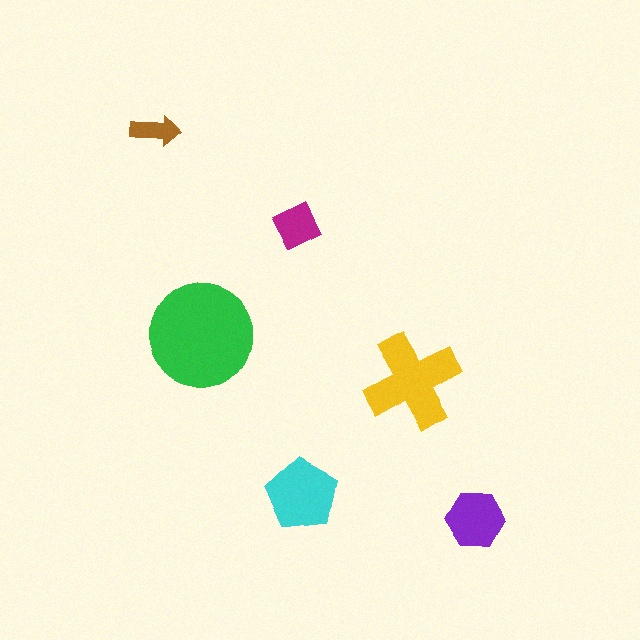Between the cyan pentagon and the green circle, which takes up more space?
The green circle.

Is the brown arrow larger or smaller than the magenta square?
Smaller.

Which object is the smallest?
The brown arrow.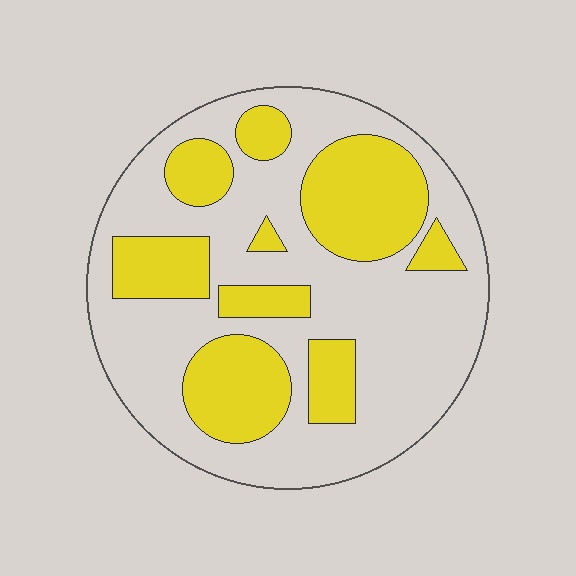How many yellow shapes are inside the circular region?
9.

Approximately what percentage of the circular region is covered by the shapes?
Approximately 35%.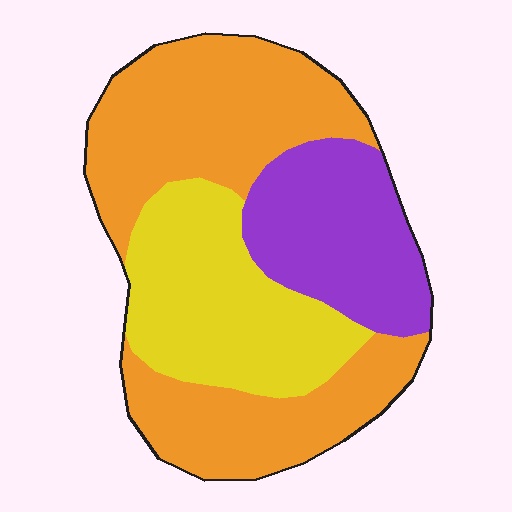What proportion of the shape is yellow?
Yellow takes up between a quarter and a half of the shape.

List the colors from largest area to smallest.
From largest to smallest: orange, yellow, purple.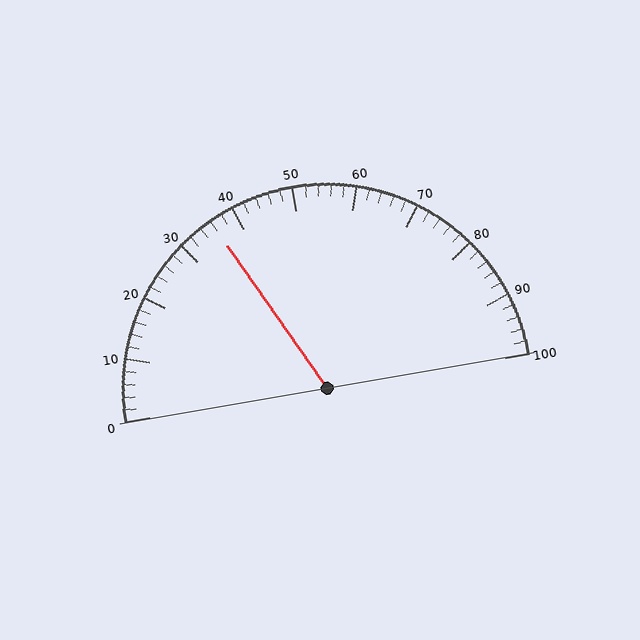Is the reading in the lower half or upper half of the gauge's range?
The reading is in the lower half of the range (0 to 100).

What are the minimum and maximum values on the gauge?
The gauge ranges from 0 to 100.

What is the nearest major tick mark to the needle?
The nearest major tick mark is 40.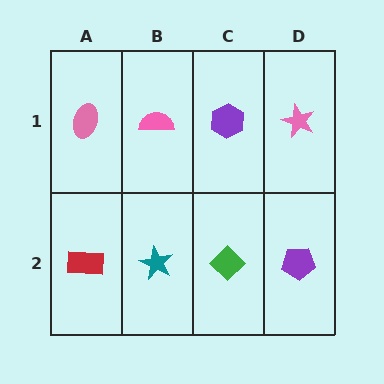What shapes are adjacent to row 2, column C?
A purple hexagon (row 1, column C), a teal star (row 2, column B), a purple pentagon (row 2, column D).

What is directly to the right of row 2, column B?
A green diamond.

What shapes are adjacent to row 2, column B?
A pink semicircle (row 1, column B), a red rectangle (row 2, column A), a green diamond (row 2, column C).